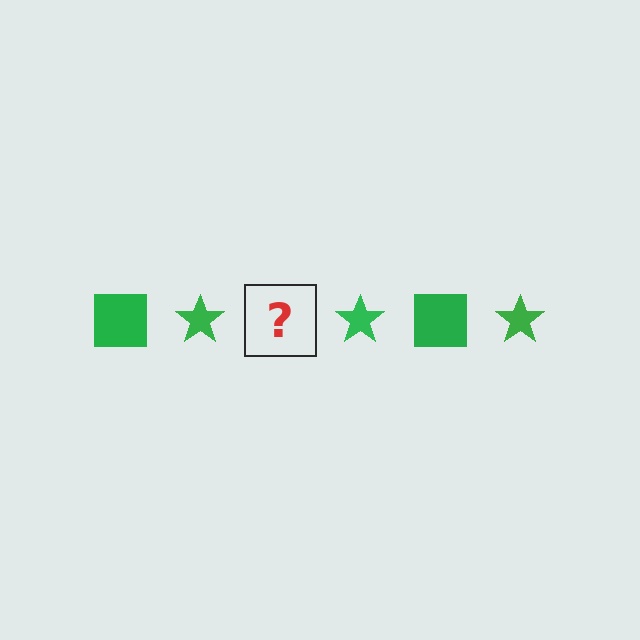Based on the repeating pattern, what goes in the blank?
The blank should be a green square.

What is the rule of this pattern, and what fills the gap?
The rule is that the pattern cycles through square, star shapes in green. The gap should be filled with a green square.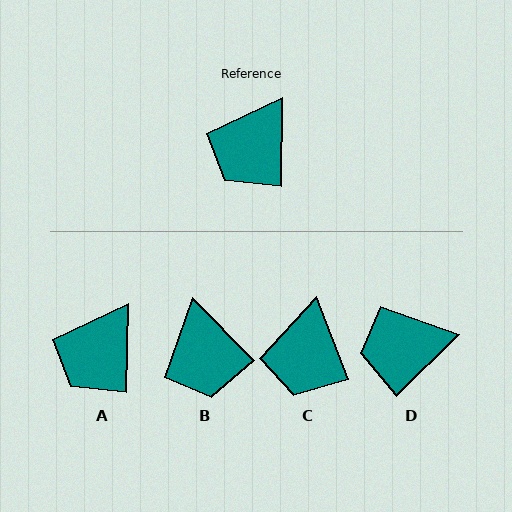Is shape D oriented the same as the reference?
No, it is off by about 45 degrees.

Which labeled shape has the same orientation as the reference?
A.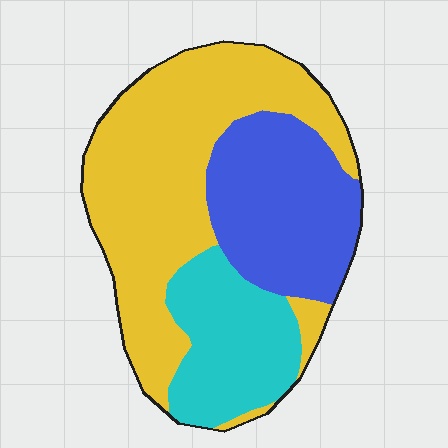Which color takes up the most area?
Yellow, at roughly 50%.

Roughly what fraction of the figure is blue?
Blue covers 28% of the figure.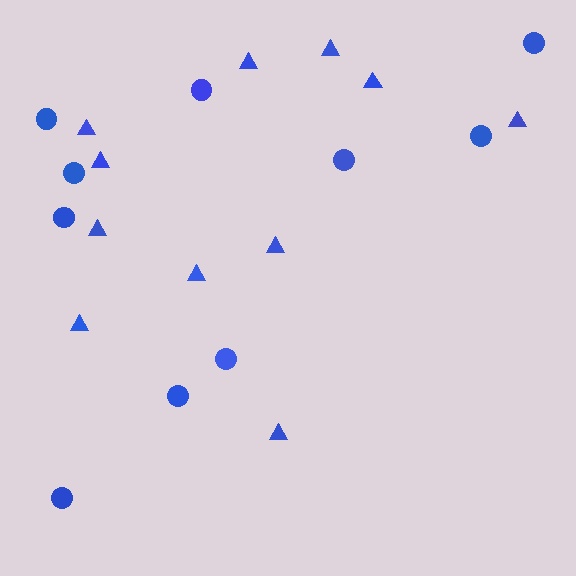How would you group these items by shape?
There are 2 groups: one group of triangles (11) and one group of circles (10).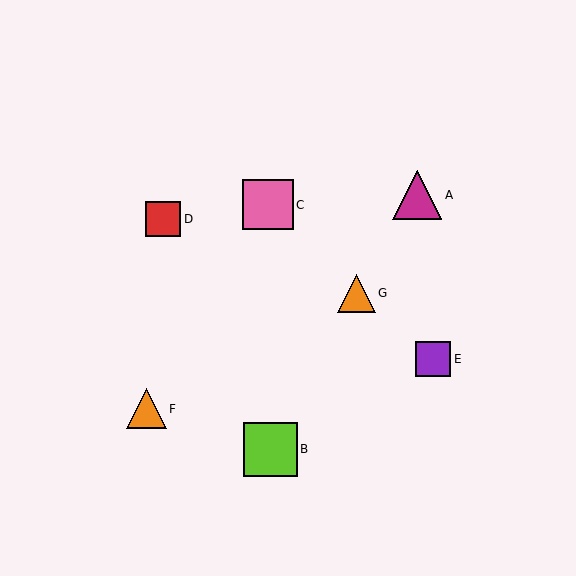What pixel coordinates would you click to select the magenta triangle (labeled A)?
Click at (417, 195) to select the magenta triangle A.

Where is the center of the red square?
The center of the red square is at (163, 219).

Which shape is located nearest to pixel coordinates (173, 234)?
The red square (labeled D) at (163, 219) is nearest to that location.